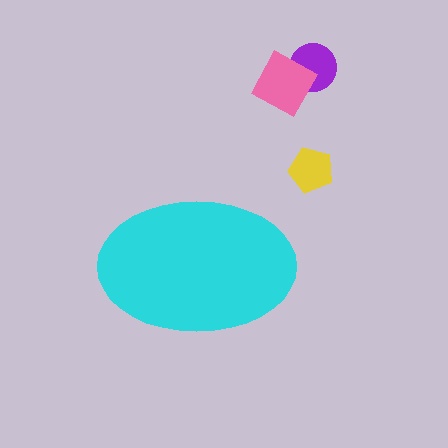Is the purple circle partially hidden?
No, the purple circle is fully visible.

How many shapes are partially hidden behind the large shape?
0 shapes are partially hidden.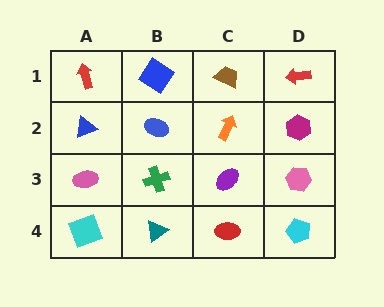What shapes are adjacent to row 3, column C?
An orange arrow (row 2, column C), a red ellipse (row 4, column C), a green cross (row 3, column B), a pink hexagon (row 3, column D).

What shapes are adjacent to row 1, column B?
A blue ellipse (row 2, column B), a red arrow (row 1, column A), a brown trapezoid (row 1, column C).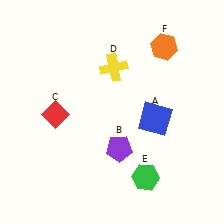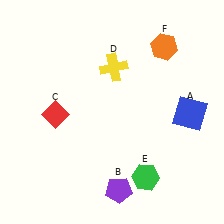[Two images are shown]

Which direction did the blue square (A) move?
The blue square (A) moved right.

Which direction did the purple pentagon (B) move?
The purple pentagon (B) moved down.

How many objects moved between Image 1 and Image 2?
2 objects moved between the two images.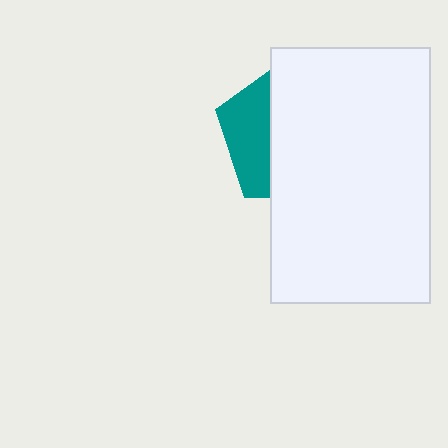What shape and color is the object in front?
The object in front is a white rectangle.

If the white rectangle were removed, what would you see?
You would see the complete teal pentagon.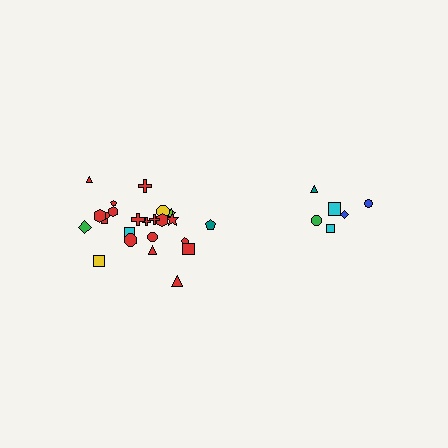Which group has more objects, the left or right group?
The left group.